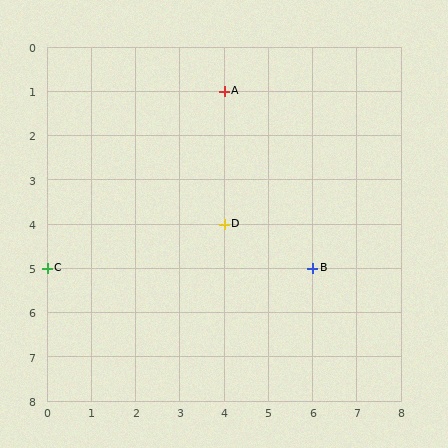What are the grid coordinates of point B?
Point B is at grid coordinates (6, 5).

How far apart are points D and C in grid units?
Points D and C are 4 columns and 1 row apart (about 4.1 grid units diagonally).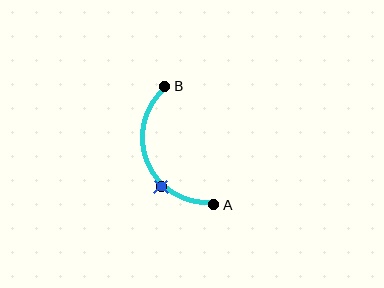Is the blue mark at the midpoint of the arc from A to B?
No. The blue mark lies on the arc but is closer to endpoint A. The arc midpoint would be at the point on the curve equidistant along the arc from both A and B.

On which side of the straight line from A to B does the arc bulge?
The arc bulges to the left of the straight line connecting A and B.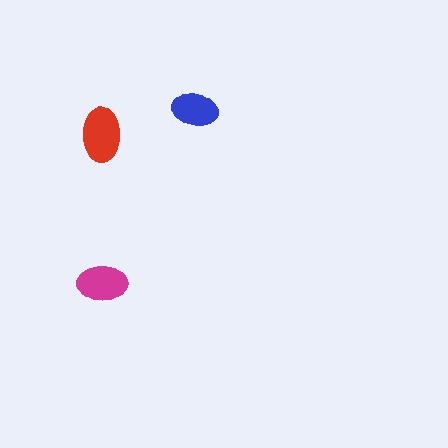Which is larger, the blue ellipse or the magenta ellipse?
The magenta one.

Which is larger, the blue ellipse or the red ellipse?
The red one.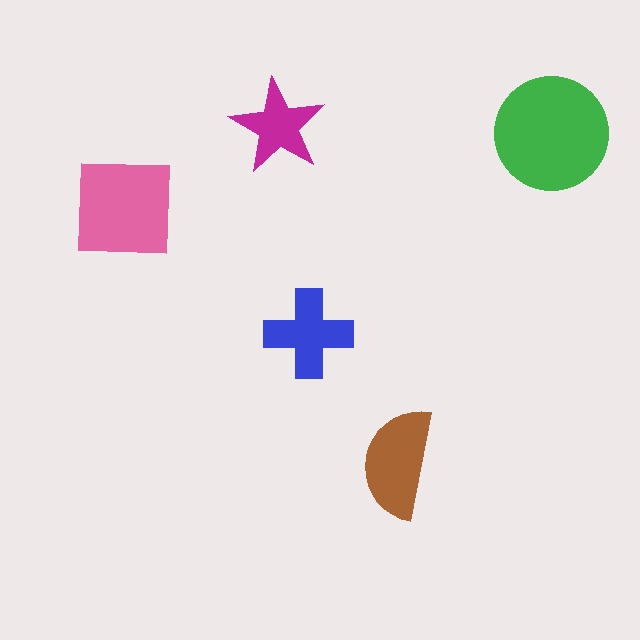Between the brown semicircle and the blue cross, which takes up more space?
The brown semicircle.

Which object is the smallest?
The magenta star.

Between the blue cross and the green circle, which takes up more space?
The green circle.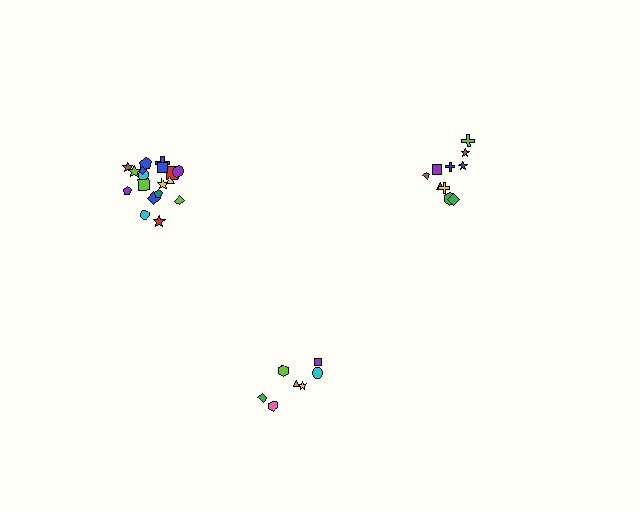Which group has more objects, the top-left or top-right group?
The top-left group.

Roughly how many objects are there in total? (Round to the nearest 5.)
Roughly 35 objects in total.